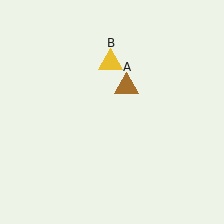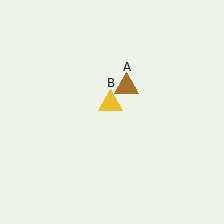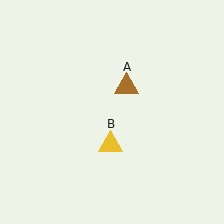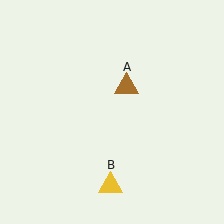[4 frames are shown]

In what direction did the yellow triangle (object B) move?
The yellow triangle (object B) moved down.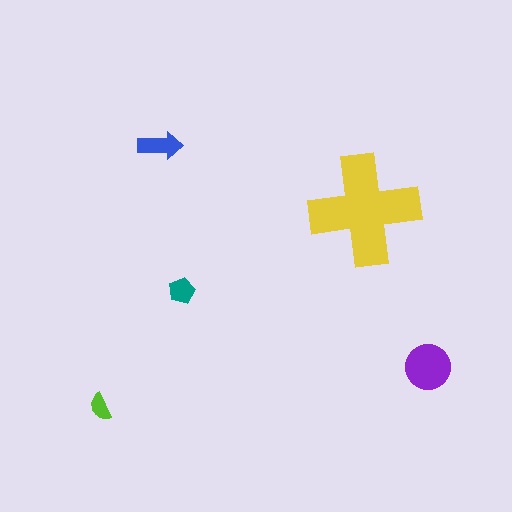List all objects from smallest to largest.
The lime semicircle, the teal pentagon, the blue arrow, the purple circle, the yellow cross.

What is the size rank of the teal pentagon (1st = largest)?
4th.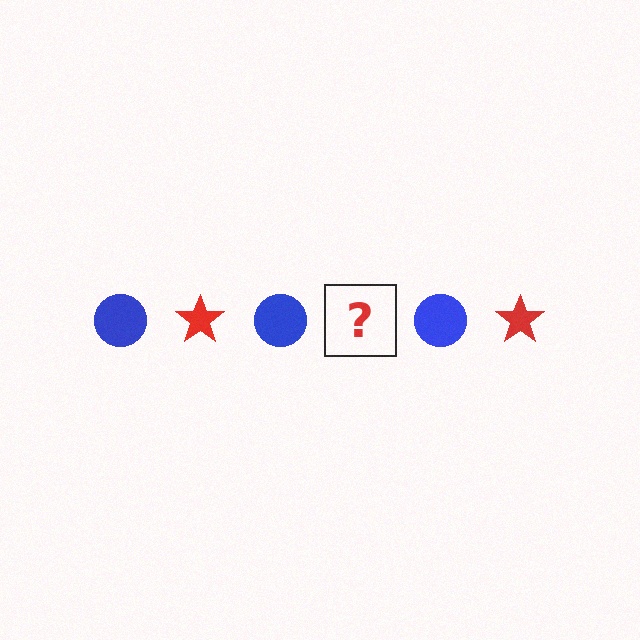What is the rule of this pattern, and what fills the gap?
The rule is that the pattern alternates between blue circle and red star. The gap should be filled with a red star.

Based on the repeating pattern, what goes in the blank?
The blank should be a red star.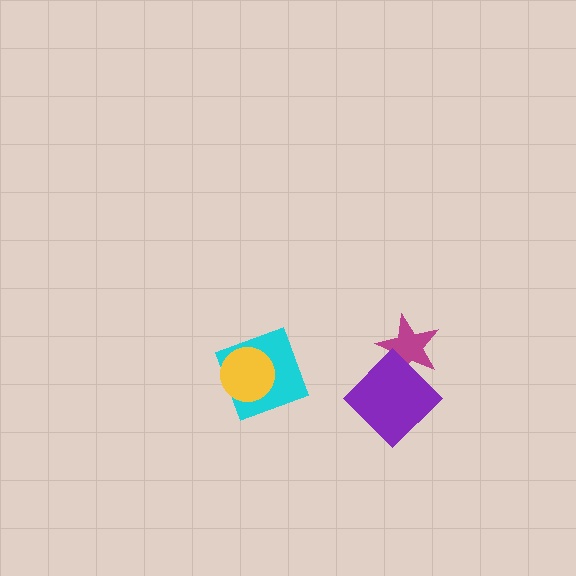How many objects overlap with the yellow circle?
1 object overlaps with the yellow circle.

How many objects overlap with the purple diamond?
1 object overlaps with the purple diamond.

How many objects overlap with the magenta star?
1 object overlaps with the magenta star.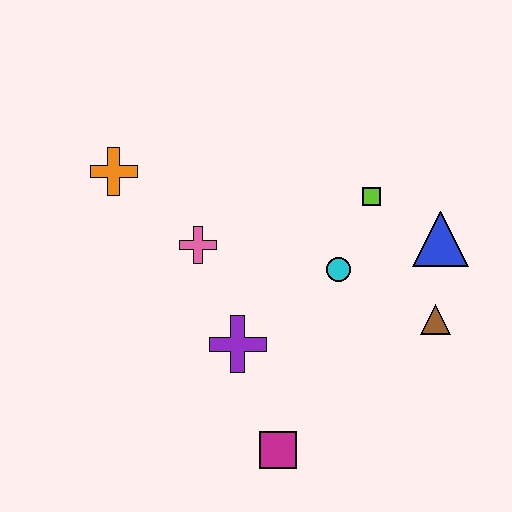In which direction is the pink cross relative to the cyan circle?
The pink cross is to the left of the cyan circle.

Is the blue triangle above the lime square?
No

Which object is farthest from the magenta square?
The orange cross is farthest from the magenta square.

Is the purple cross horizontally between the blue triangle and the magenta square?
No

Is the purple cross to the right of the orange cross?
Yes